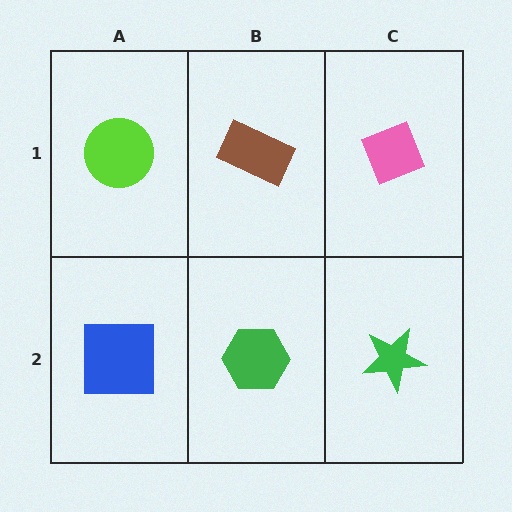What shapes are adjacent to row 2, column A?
A lime circle (row 1, column A), a green hexagon (row 2, column B).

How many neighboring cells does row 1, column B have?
3.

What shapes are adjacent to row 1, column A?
A blue square (row 2, column A), a brown rectangle (row 1, column B).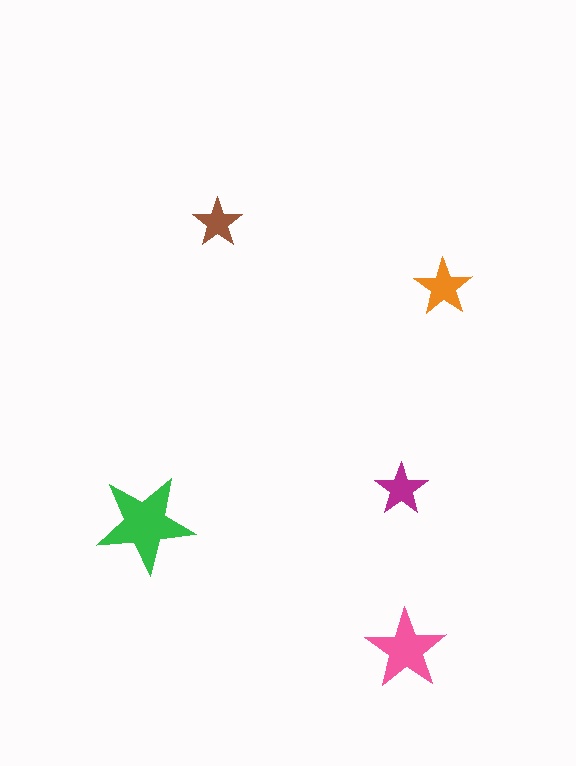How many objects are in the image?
There are 5 objects in the image.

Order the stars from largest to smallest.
the green one, the pink one, the orange one, the magenta one, the brown one.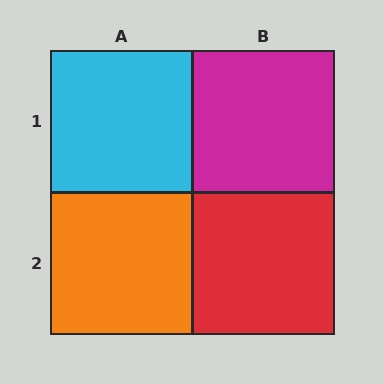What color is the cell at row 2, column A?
Orange.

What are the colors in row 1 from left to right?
Cyan, magenta.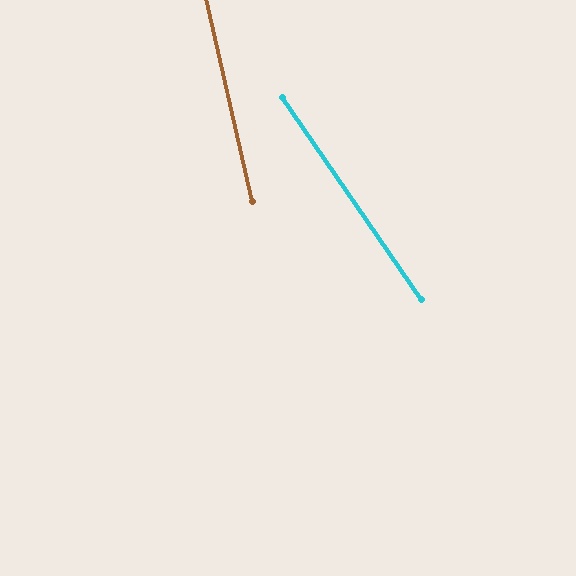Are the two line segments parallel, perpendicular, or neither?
Neither parallel nor perpendicular — they differ by about 22°.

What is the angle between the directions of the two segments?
Approximately 22 degrees.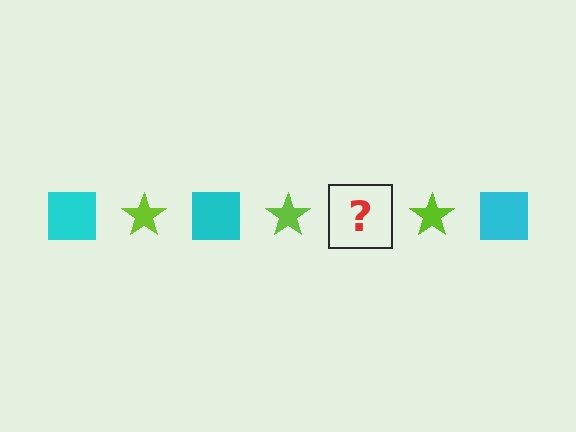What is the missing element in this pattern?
The missing element is a cyan square.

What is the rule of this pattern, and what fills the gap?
The rule is that the pattern alternates between cyan square and lime star. The gap should be filled with a cyan square.